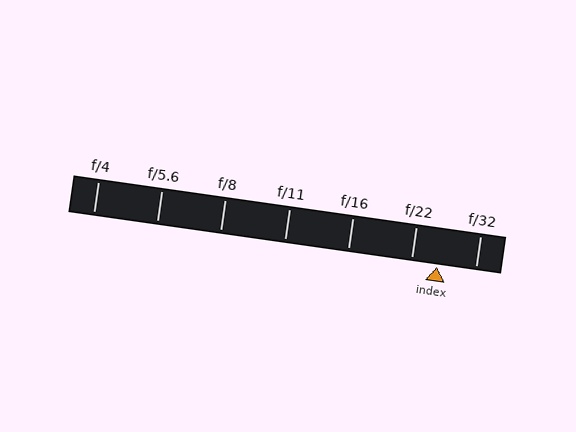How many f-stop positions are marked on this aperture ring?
There are 7 f-stop positions marked.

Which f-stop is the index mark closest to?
The index mark is closest to f/22.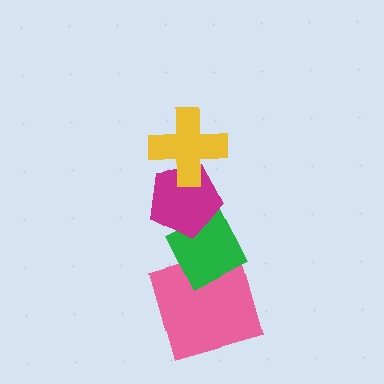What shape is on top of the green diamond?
The magenta pentagon is on top of the green diamond.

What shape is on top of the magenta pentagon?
The yellow cross is on top of the magenta pentagon.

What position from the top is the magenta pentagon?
The magenta pentagon is 2nd from the top.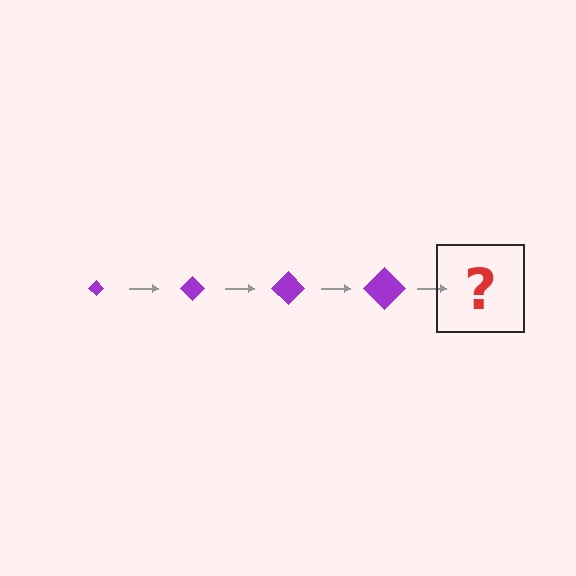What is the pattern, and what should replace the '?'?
The pattern is that the diamond gets progressively larger each step. The '?' should be a purple diamond, larger than the previous one.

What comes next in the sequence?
The next element should be a purple diamond, larger than the previous one.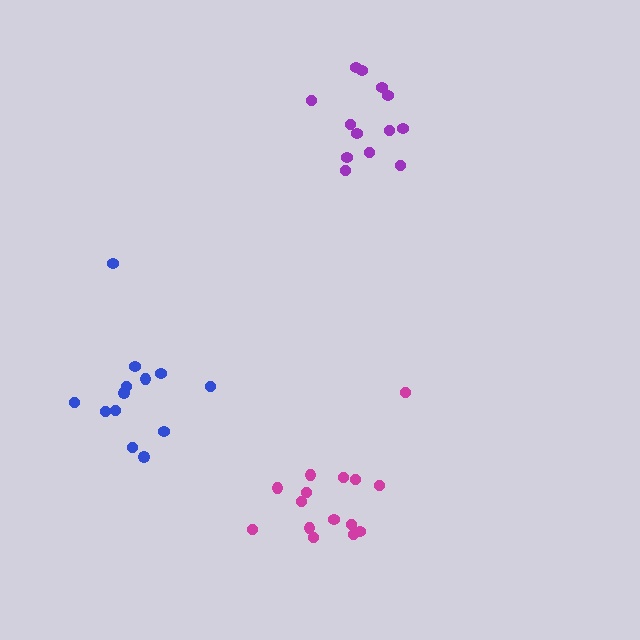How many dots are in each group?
Group 1: 13 dots, Group 2: 13 dots, Group 3: 15 dots (41 total).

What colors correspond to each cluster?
The clusters are colored: purple, blue, magenta.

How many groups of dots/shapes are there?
There are 3 groups.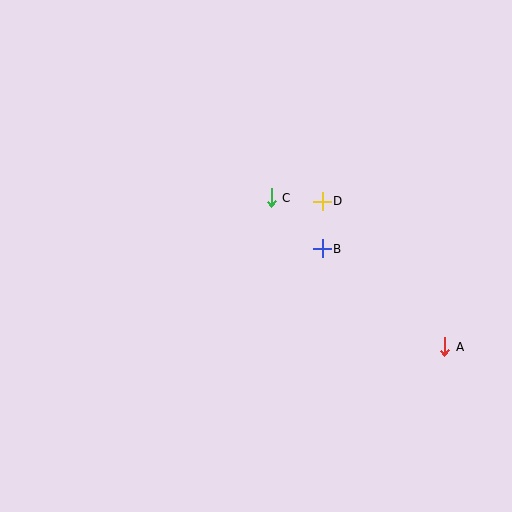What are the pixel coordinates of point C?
Point C is at (271, 198).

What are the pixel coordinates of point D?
Point D is at (322, 201).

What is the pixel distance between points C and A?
The distance between C and A is 229 pixels.